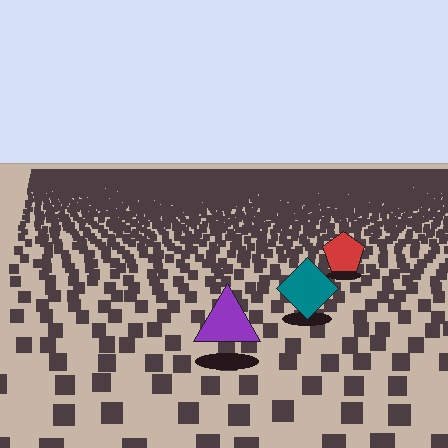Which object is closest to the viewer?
The purple triangle is closest. The texture marks near it are larger and more spread out.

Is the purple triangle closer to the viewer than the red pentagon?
Yes. The purple triangle is closer — you can tell from the texture gradient: the ground texture is coarser near it.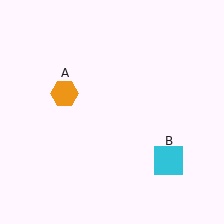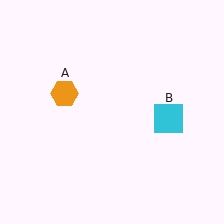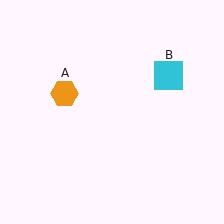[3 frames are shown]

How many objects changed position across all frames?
1 object changed position: cyan square (object B).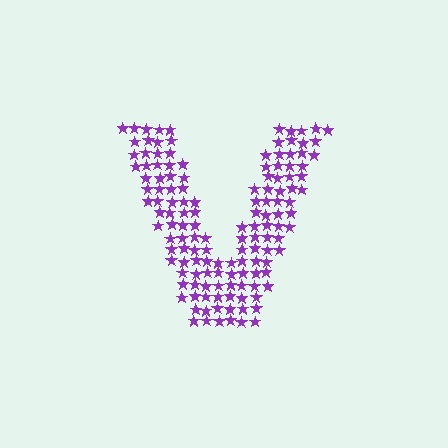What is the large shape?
The large shape is the letter V.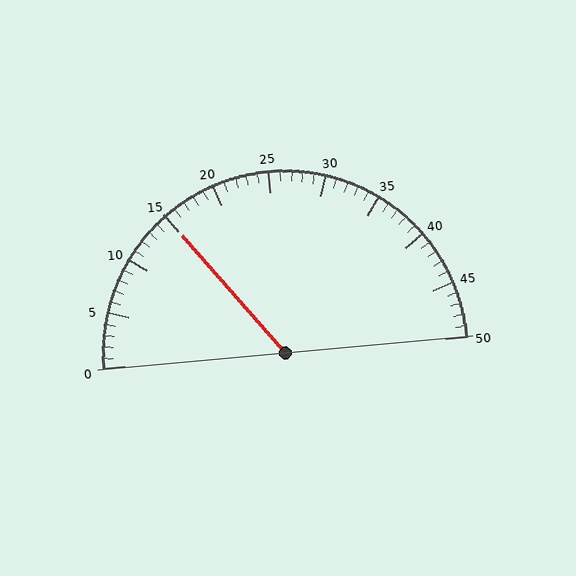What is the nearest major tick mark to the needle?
The nearest major tick mark is 15.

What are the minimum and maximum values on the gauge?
The gauge ranges from 0 to 50.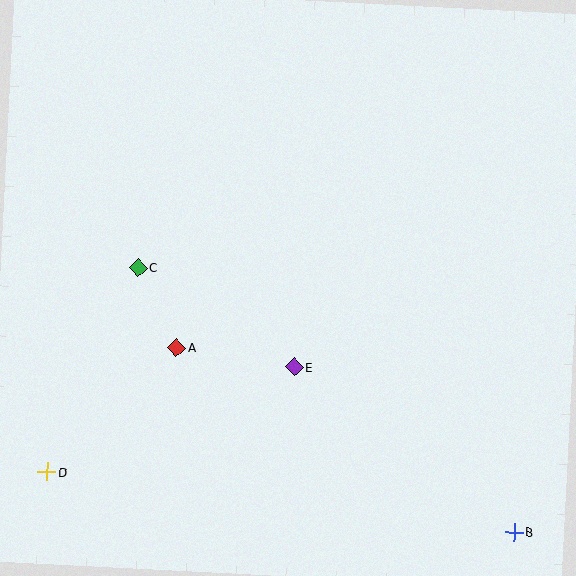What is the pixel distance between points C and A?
The distance between C and A is 89 pixels.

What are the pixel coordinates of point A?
Point A is at (177, 348).